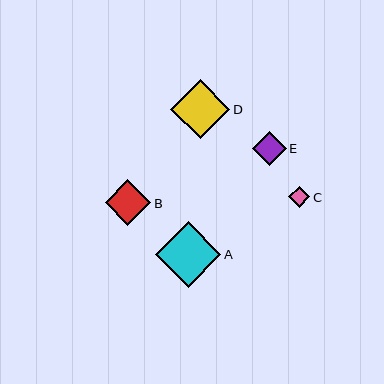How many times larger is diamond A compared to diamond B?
Diamond A is approximately 1.4 times the size of diamond B.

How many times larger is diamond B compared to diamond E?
Diamond B is approximately 1.4 times the size of diamond E.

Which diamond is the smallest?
Diamond C is the smallest with a size of approximately 21 pixels.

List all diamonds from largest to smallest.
From largest to smallest: A, D, B, E, C.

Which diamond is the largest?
Diamond A is the largest with a size of approximately 65 pixels.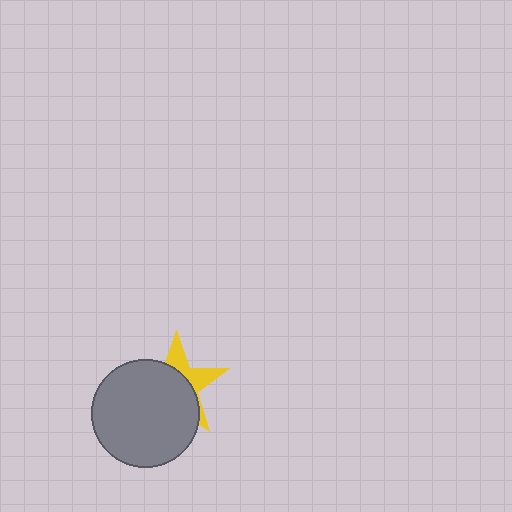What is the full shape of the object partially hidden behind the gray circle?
The partially hidden object is a yellow star.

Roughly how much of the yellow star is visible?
A small part of it is visible (roughly 35%).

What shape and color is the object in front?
The object in front is a gray circle.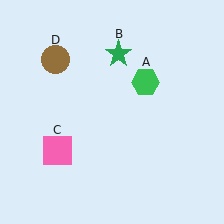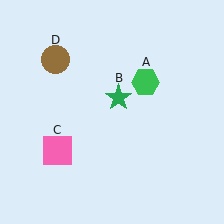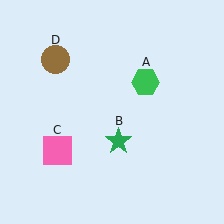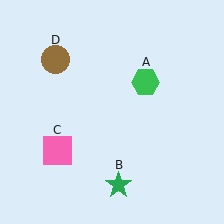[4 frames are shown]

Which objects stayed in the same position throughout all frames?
Green hexagon (object A) and pink square (object C) and brown circle (object D) remained stationary.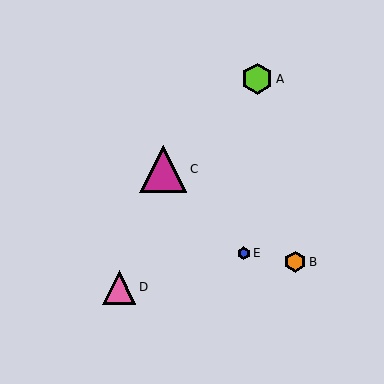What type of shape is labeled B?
Shape B is an orange hexagon.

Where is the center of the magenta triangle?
The center of the magenta triangle is at (163, 169).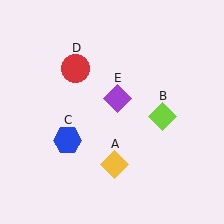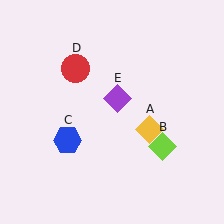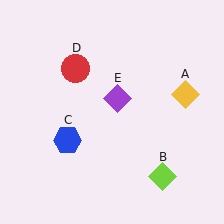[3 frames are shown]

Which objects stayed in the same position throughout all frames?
Blue hexagon (object C) and red circle (object D) and purple diamond (object E) remained stationary.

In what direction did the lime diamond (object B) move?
The lime diamond (object B) moved down.